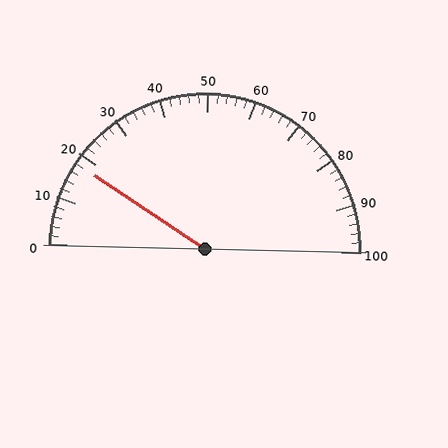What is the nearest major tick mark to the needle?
The nearest major tick mark is 20.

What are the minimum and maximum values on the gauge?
The gauge ranges from 0 to 100.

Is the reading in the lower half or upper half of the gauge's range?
The reading is in the lower half of the range (0 to 100).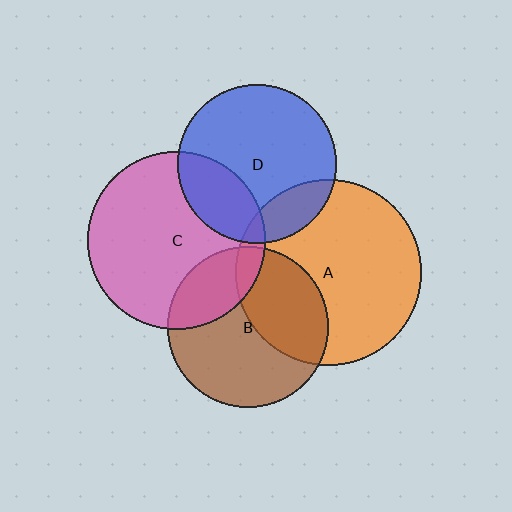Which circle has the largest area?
Circle A (orange).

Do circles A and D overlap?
Yes.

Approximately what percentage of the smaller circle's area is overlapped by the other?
Approximately 15%.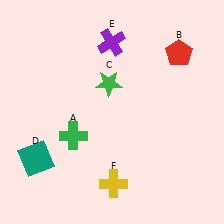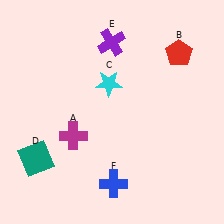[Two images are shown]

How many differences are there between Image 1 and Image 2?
There are 3 differences between the two images.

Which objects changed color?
A changed from green to magenta. C changed from green to cyan. F changed from yellow to blue.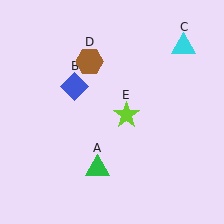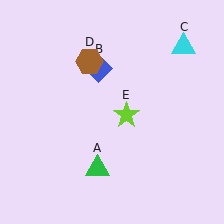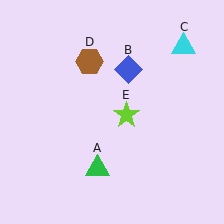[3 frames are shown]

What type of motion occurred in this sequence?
The blue diamond (object B) rotated clockwise around the center of the scene.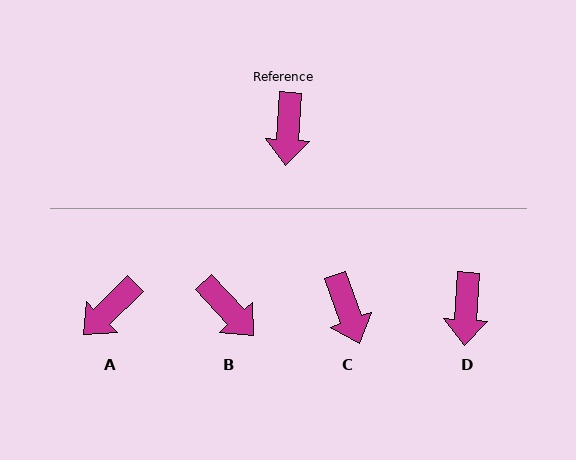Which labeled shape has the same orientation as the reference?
D.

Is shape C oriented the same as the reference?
No, it is off by about 23 degrees.